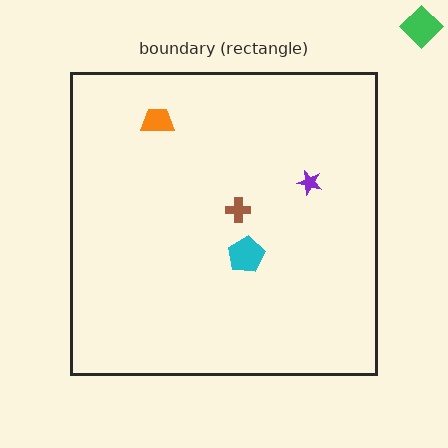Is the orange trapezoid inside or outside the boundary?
Inside.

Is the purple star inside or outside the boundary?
Inside.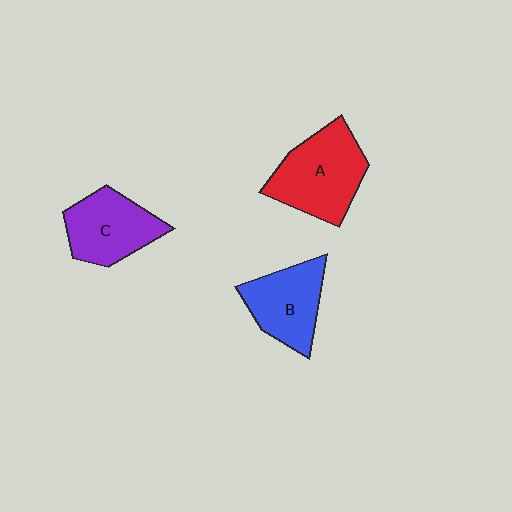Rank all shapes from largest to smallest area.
From largest to smallest: A (red), C (purple), B (blue).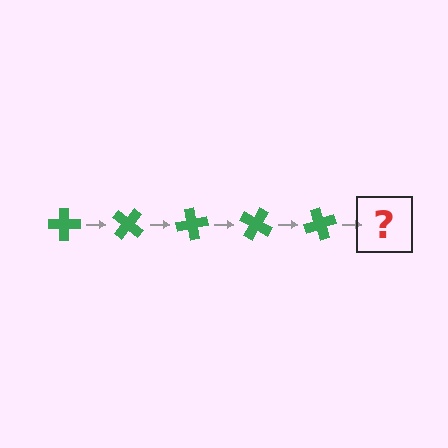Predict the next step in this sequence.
The next step is a green cross rotated 200 degrees.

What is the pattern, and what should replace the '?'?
The pattern is that the cross rotates 40 degrees each step. The '?' should be a green cross rotated 200 degrees.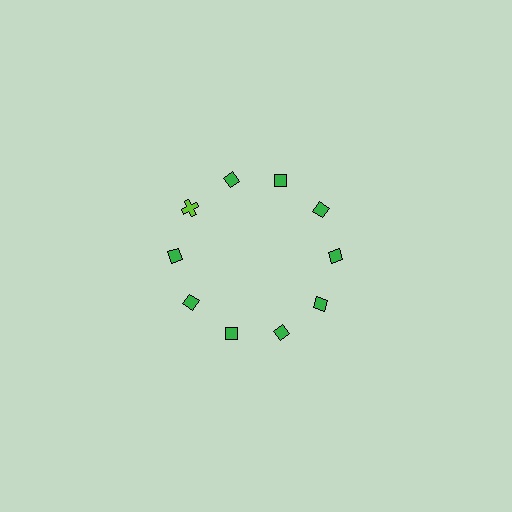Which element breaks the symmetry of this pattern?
The lime cross at roughly the 10 o'clock position breaks the symmetry. All other shapes are green diamonds.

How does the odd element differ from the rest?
It differs in both color (lime instead of green) and shape (cross instead of diamond).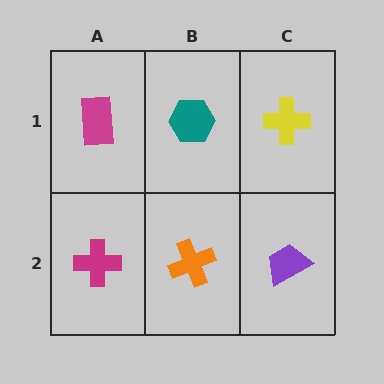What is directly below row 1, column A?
A magenta cross.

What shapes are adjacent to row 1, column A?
A magenta cross (row 2, column A), a teal hexagon (row 1, column B).